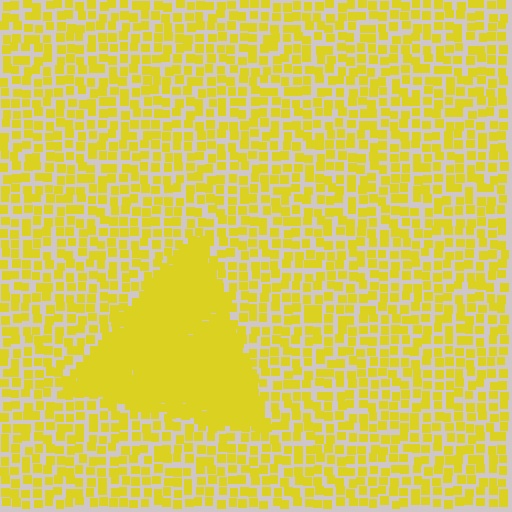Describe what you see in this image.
The image contains small yellow elements arranged at two different densities. A triangle-shaped region is visible where the elements are more densely packed than the surrounding area.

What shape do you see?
I see a triangle.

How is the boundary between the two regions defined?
The boundary is defined by a change in element density (approximately 2.4x ratio). All elements are the same color, size, and shape.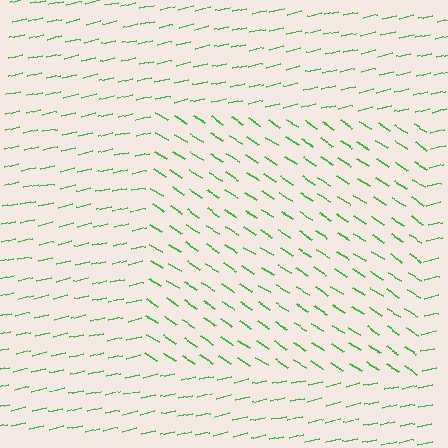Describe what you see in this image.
The image is filled with small green line segments. A rectangle region in the image has lines oriented differently from the surrounding lines, creating a visible texture boundary.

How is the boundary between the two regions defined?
The boundary is defined purely by a change in line orientation (approximately 45 degrees difference). All lines are the same color and thickness.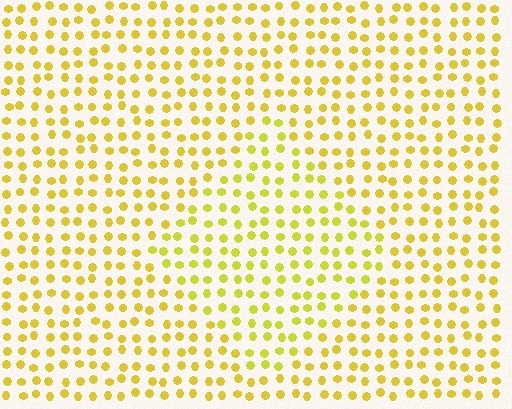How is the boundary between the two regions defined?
The boundary is defined purely by a slight shift in hue (about 14 degrees). Spacing, size, and orientation are identical on both sides.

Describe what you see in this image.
The image is filled with small yellow elements in a uniform arrangement. A diamond-shaped region is visible where the elements are tinted to a slightly different hue, forming a subtle color boundary.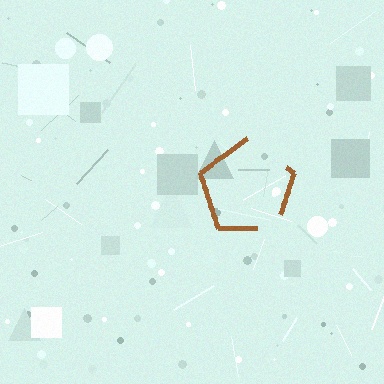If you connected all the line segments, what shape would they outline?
They would outline a pentagon.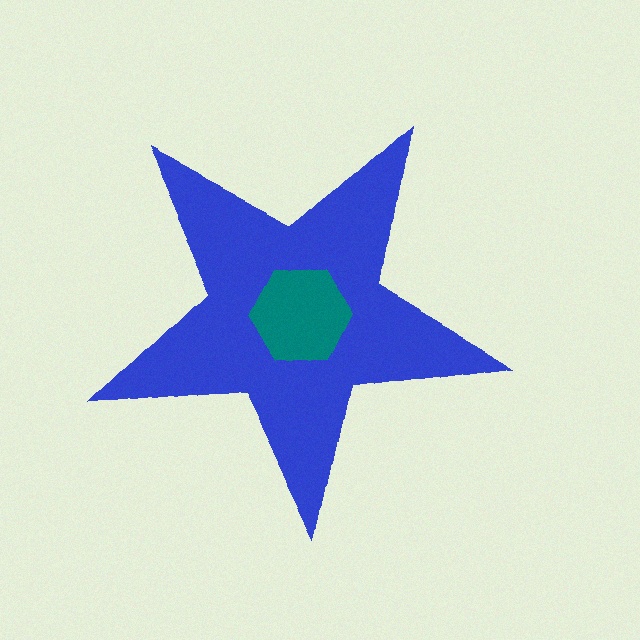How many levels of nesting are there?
2.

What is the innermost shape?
The teal hexagon.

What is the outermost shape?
The blue star.